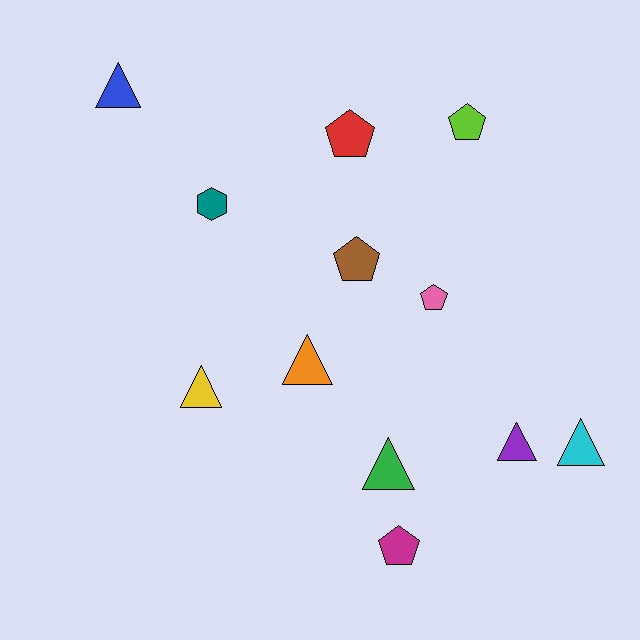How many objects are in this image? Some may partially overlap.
There are 12 objects.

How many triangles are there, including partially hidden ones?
There are 6 triangles.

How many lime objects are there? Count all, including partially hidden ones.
There is 1 lime object.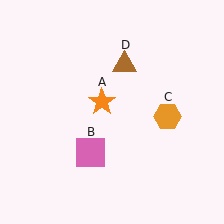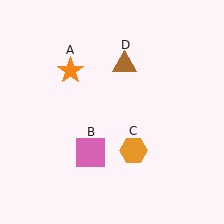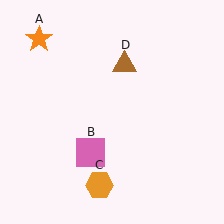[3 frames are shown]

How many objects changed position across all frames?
2 objects changed position: orange star (object A), orange hexagon (object C).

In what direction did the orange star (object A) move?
The orange star (object A) moved up and to the left.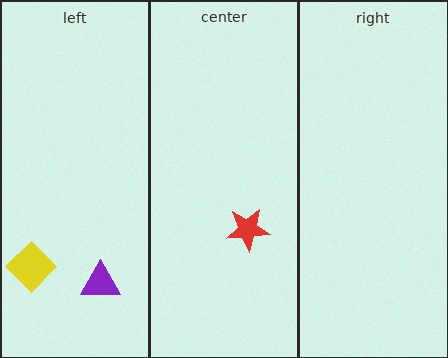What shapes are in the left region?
The yellow diamond, the purple triangle.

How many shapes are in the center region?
1.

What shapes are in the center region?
The red star.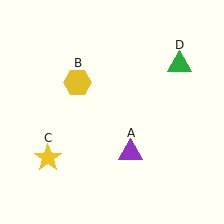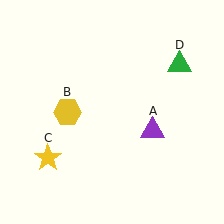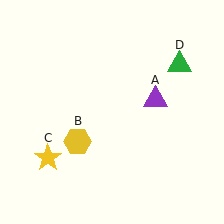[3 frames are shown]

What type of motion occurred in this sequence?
The purple triangle (object A), yellow hexagon (object B) rotated counterclockwise around the center of the scene.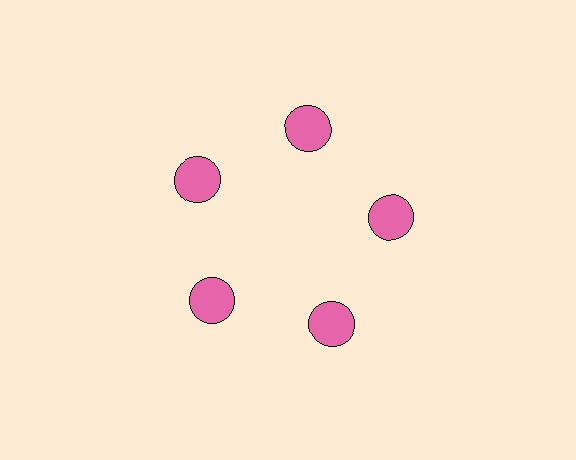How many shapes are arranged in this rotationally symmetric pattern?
There are 5 shapes, arranged in 5 groups of 1.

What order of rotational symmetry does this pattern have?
This pattern has 5-fold rotational symmetry.